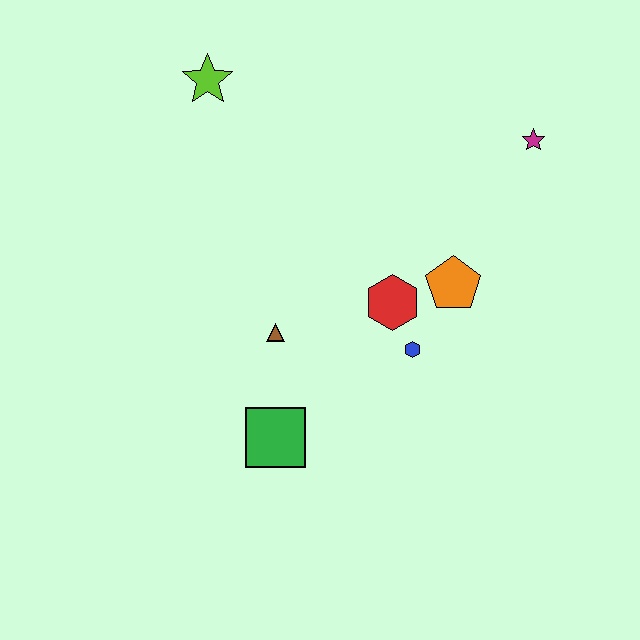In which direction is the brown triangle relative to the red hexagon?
The brown triangle is to the left of the red hexagon.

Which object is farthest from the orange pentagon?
The lime star is farthest from the orange pentagon.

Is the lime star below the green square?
No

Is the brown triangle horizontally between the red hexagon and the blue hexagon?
No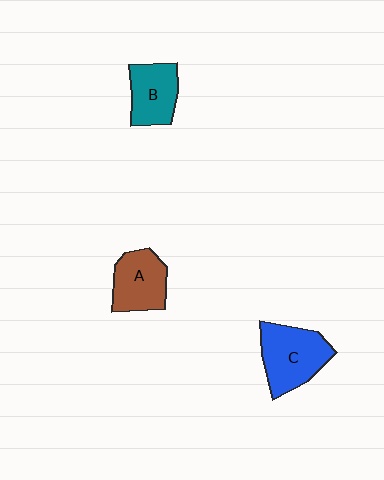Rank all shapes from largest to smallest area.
From largest to smallest: C (blue), A (brown), B (teal).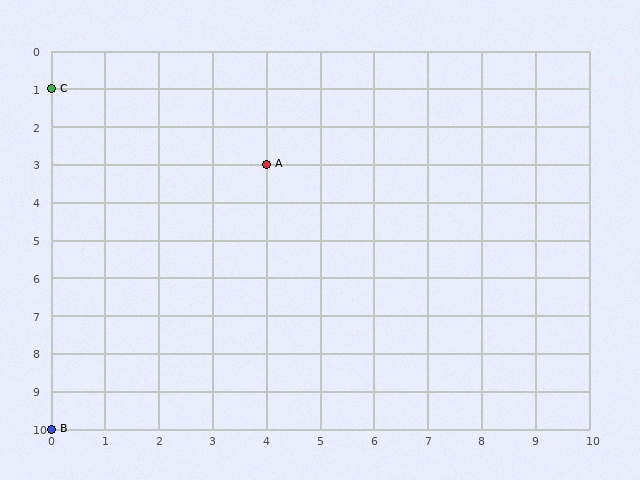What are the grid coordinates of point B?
Point B is at grid coordinates (0, 10).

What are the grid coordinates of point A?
Point A is at grid coordinates (4, 3).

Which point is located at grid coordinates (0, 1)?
Point C is at (0, 1).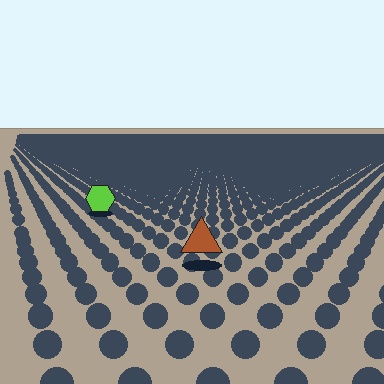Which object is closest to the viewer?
The brown triangle is closest. The texture marks near it are larger and more spread out.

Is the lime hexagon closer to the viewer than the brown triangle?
No. The brown triangle is closer — you can tell from the texture gradient: the ground texture is coarser near it.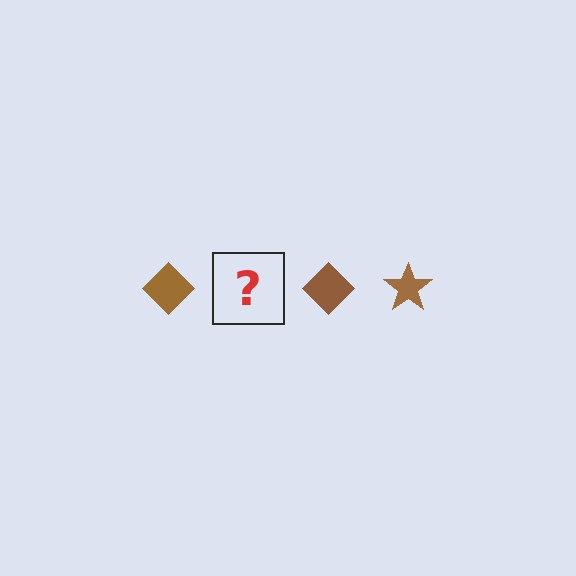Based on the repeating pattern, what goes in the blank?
The blank should be a brown star.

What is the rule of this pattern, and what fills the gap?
The rule is that the pattern cycles through diamond, star shapes in brown. The gap should be filled with a brown star.